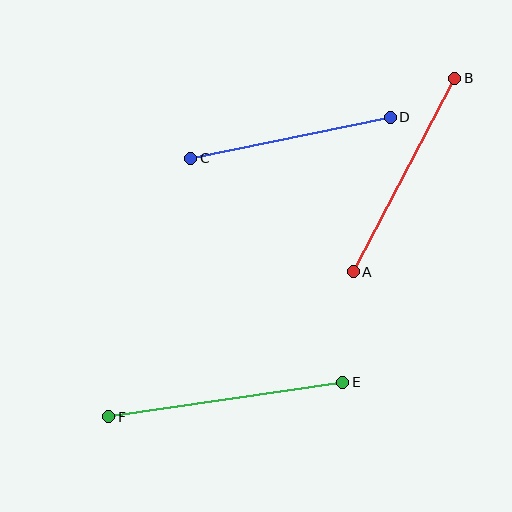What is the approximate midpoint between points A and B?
The midpoint is at approximately (404, 175) pixels.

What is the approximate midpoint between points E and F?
The midpoint is at approximately (226, 400) pixels.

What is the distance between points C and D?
The distance is approximately 204 pixels.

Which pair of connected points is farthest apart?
Points E and F are farthest apart.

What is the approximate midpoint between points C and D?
The midpoint is at approximately (291, 138) pixels.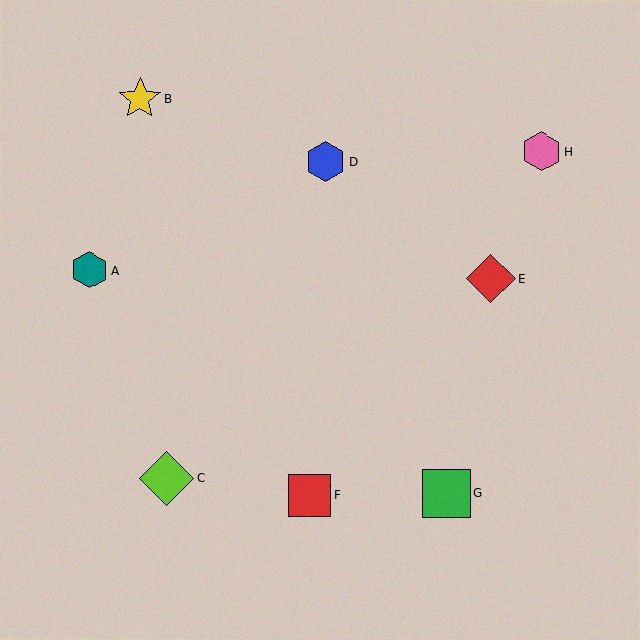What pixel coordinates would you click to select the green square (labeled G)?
Click at (446, 493) to select the green square G.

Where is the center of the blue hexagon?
The center of the blue hexagon is at (326, 162).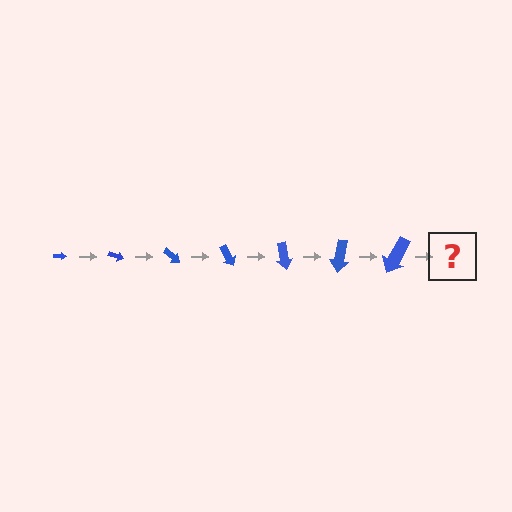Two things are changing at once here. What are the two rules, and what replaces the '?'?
The two rules are that the arrow grows larger each step and it rotates 20 degrees each step. The '?' should be an arrow, larger than the previous one and rotated 140 degrees from the start.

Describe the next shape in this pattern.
It should be an arrow, larger than the previous one and rotated 140 degrees from the start.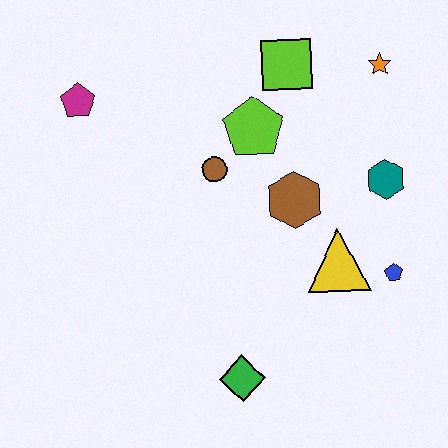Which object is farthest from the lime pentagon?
The green diamond is farthest from the lime pentagon.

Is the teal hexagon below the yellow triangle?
No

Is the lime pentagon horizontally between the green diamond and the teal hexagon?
Yes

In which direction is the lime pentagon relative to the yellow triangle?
The lime pentagon is above the yellow triangle.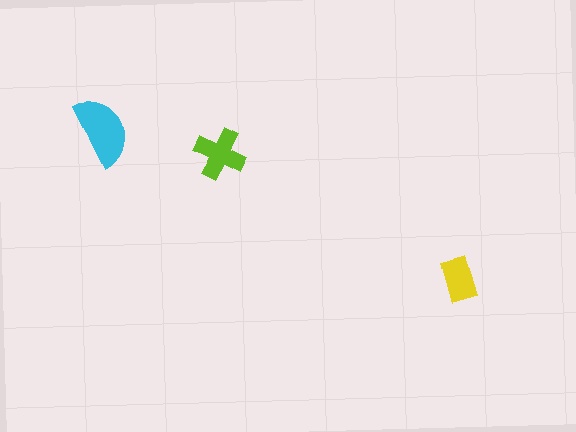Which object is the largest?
The cyan semicircle.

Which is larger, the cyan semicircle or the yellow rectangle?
The cyan semicircle.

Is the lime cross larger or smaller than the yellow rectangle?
Larger.